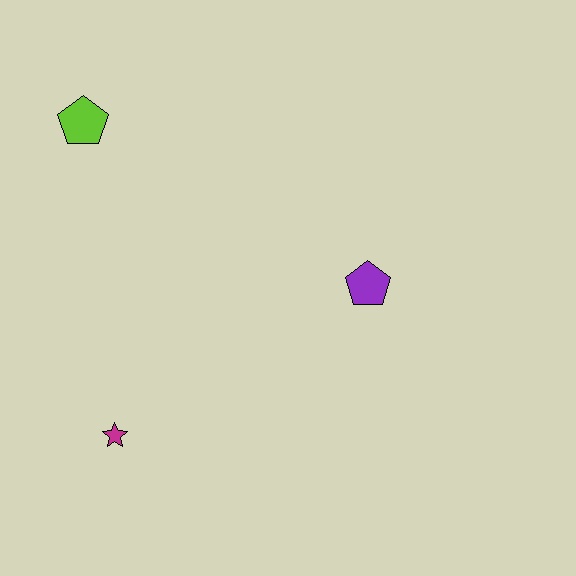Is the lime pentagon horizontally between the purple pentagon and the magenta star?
No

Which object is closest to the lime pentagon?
The magenta star is closest to the lime pentagon.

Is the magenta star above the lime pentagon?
No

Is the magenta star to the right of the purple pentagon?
No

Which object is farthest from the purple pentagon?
The lime pentagon is farthest from the purple pentagon.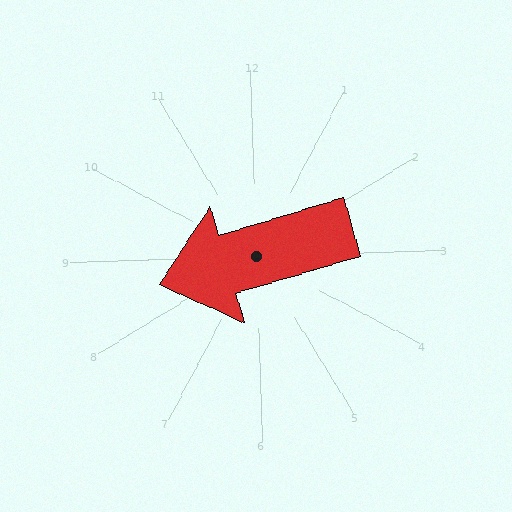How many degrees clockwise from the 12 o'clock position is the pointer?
Approximately 255 degrees.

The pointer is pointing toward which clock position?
Roughly 9 o'clock.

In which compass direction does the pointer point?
West.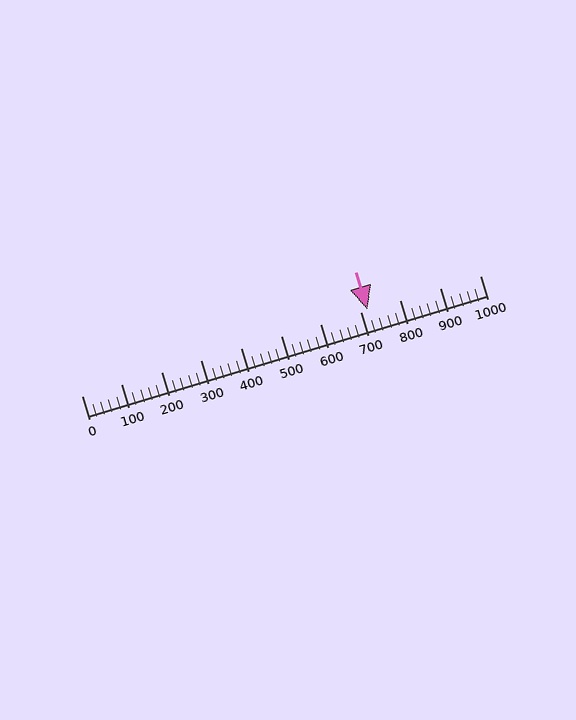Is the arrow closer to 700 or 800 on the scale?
The arrow is closer to 700.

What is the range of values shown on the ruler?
The ruler shows values from 0 to 1000.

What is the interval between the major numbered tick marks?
The major tick marks are spaced 100 units apart.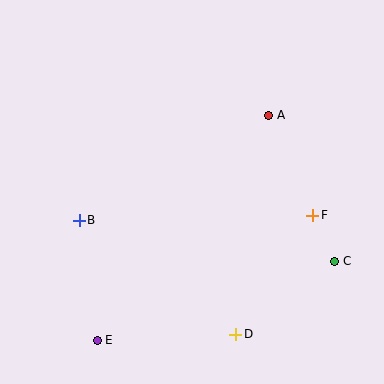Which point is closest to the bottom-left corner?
Point E is closest to the bottom-left corner.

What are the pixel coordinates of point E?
Point E is at (97, 340).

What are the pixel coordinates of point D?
Point D is at (236, 334).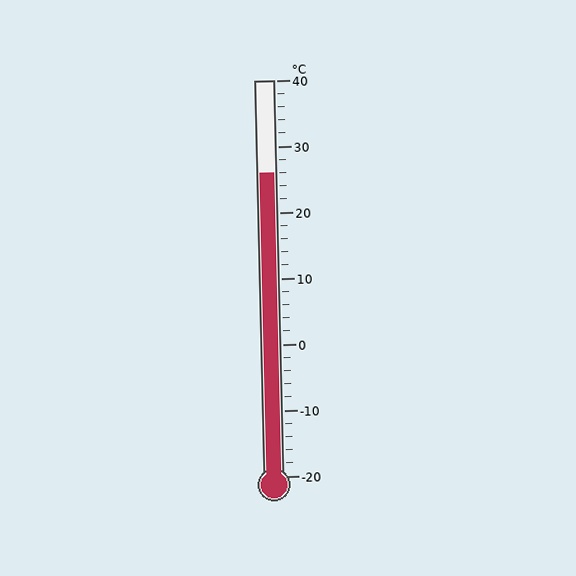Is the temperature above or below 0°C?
The temperature is above 0°C.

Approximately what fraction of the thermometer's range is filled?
The thermometer is filled to approximately 75% of its range.